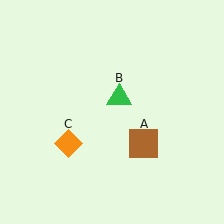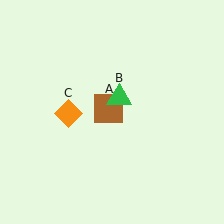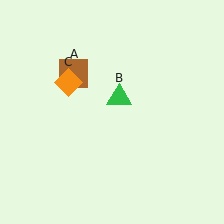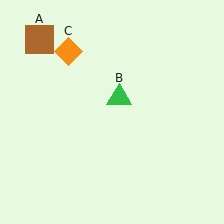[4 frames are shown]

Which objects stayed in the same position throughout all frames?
Green triangle (object B) remained stationary.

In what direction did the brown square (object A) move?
The brown square (object A) moved up and to the left.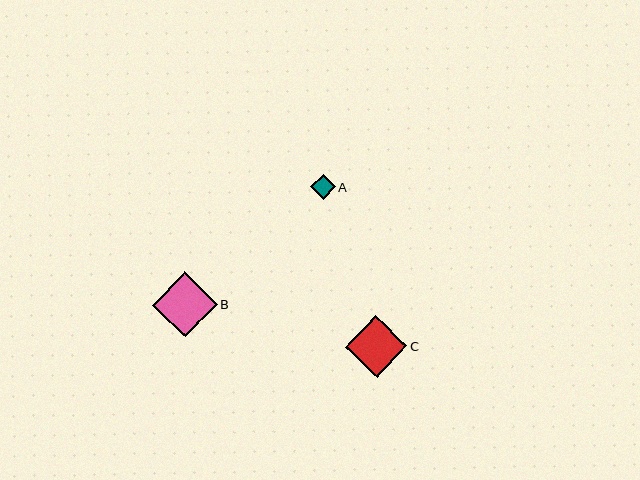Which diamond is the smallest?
Diamond A is the smallest with a size of approximately 24 pixels.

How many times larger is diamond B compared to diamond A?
Diamond B is approximately 2.7 times the size of diamond A.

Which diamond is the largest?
Diamond B is the largest with a size of approximately 65 pixels.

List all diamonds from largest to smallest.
From largest to smallest: B, C, A.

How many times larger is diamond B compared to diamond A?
Diamond B is approximately 2.7 times the size of diamond A.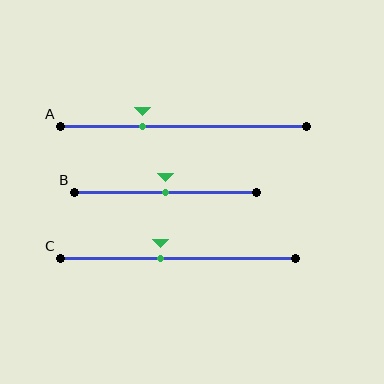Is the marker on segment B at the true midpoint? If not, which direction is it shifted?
Yes, the marker on segment B is at the true midpoint.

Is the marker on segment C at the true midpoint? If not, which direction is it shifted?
No, the marker on segment C is shifted to the left by about 7% of the segment length.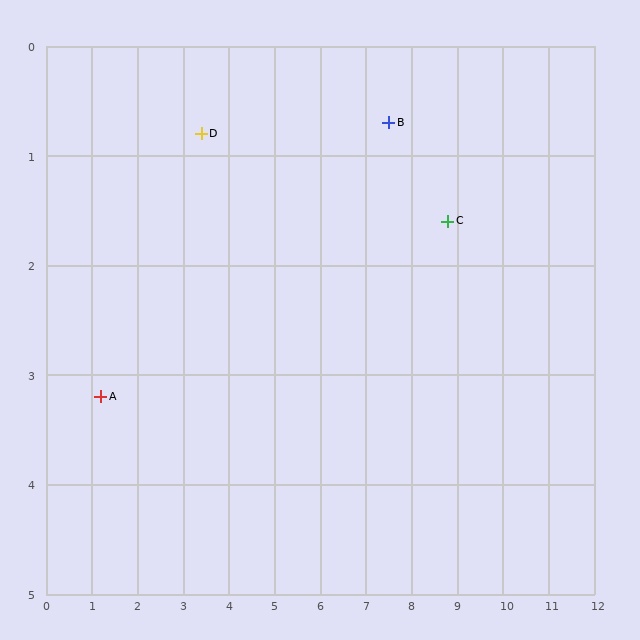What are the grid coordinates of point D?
Point D is at approximately (3.4, 0.8).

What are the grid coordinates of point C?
Point C is at approximately (8.8, 1.6).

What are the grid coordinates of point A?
Point A is at approximately (1.2, 3.2).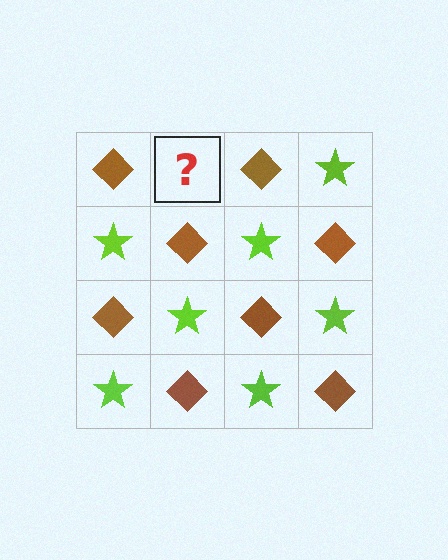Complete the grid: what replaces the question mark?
The question mark should be replaced with a lime star.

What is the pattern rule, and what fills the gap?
The rule is that it alternates brown diamond and lime star in a checkerboard pattern. The gap should be filled with a lime star.